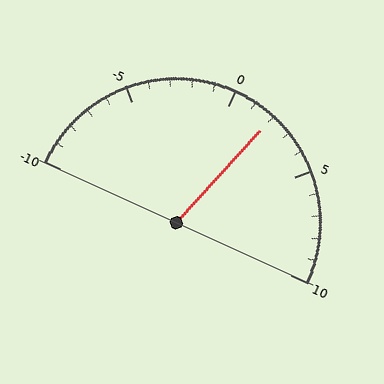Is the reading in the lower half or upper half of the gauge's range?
The reading is in the upper half of the range (-10 to 10).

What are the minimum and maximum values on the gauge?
The gauge ranges from -10 to 10.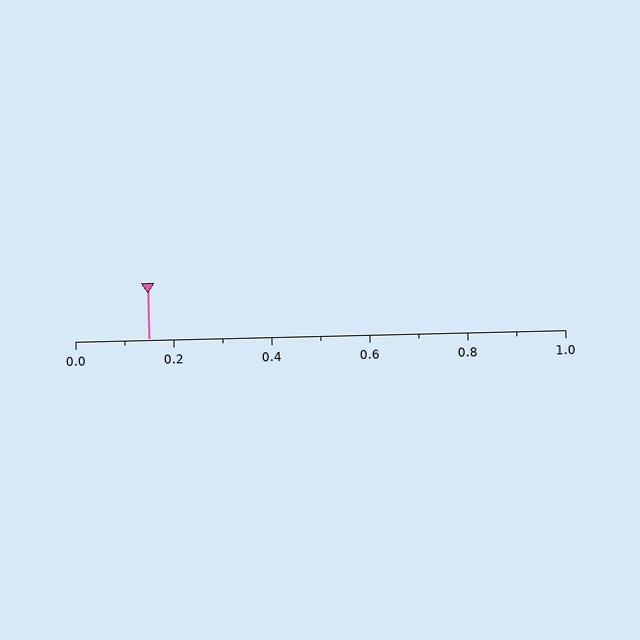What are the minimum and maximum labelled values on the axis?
The axis runs from 0.0 to 1.0.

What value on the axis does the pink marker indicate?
The marker indicates approximately 0.15.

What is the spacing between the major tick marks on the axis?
The major ticks are spaced 0.2 apart.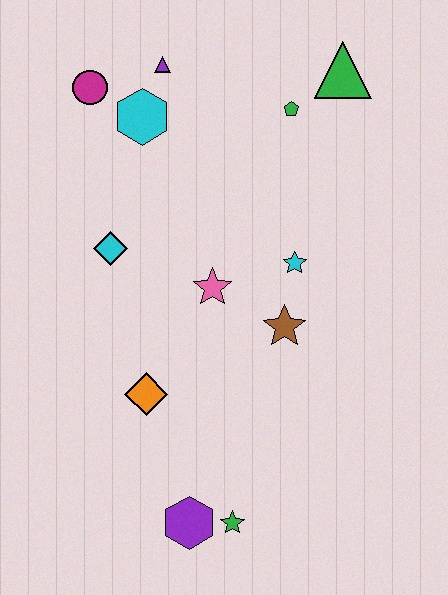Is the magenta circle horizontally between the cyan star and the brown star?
No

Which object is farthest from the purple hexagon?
The green triangle is farthest from the purple hexagon.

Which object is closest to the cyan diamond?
The pink star is closest to the cyan diamond.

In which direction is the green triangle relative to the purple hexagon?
The green triangle is above the purple hexagon.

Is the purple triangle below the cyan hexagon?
No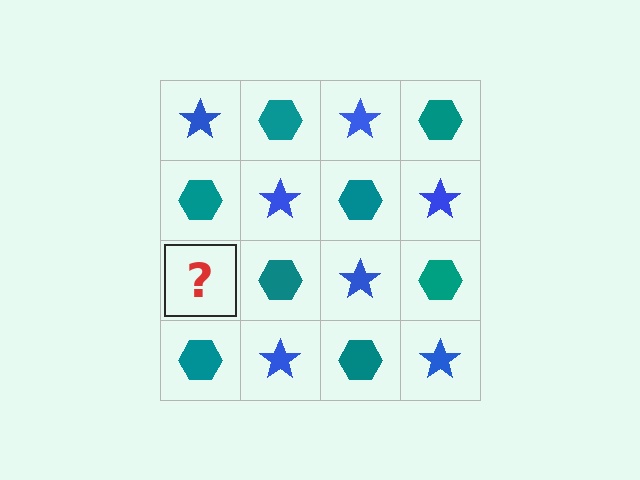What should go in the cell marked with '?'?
The missing cell should contain a blue star.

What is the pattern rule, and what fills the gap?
The rule is that it alternates blue star and teal hexagon in a checkerboard pattern. The gap should be filled with a blue star.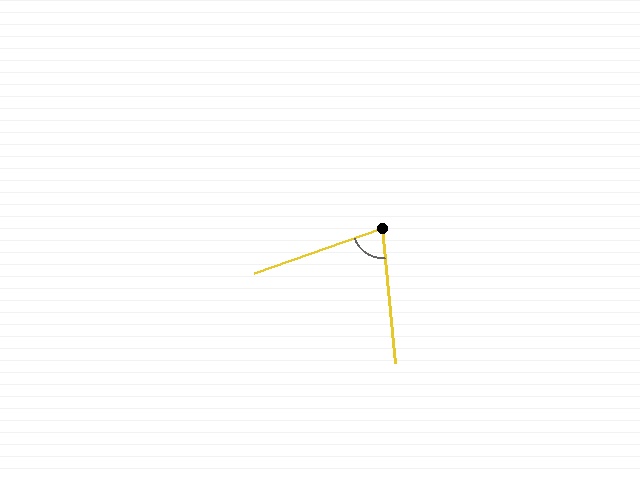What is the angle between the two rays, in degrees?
Approximately 76 degrees.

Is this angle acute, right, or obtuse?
It is acute.